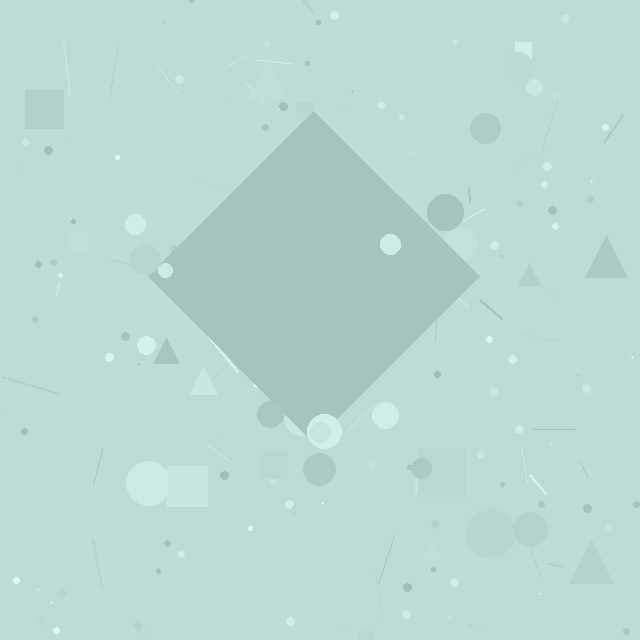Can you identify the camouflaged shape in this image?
The camouflaged shape is a diamond.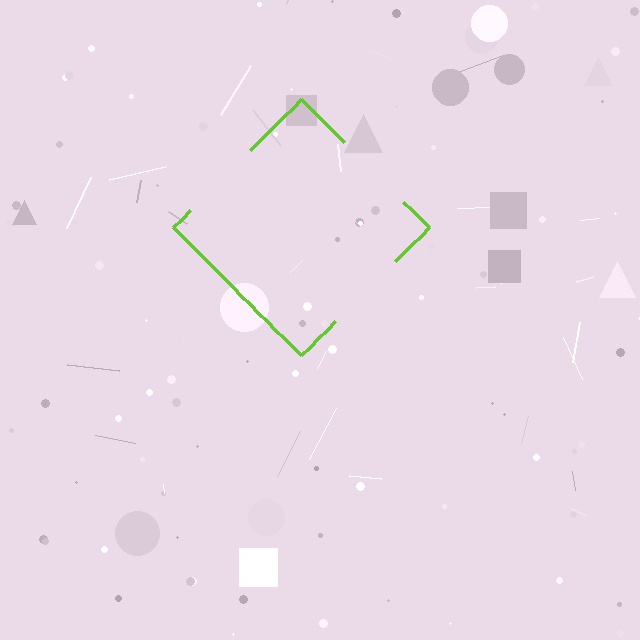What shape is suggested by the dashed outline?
The dashed outline suggests a diamond.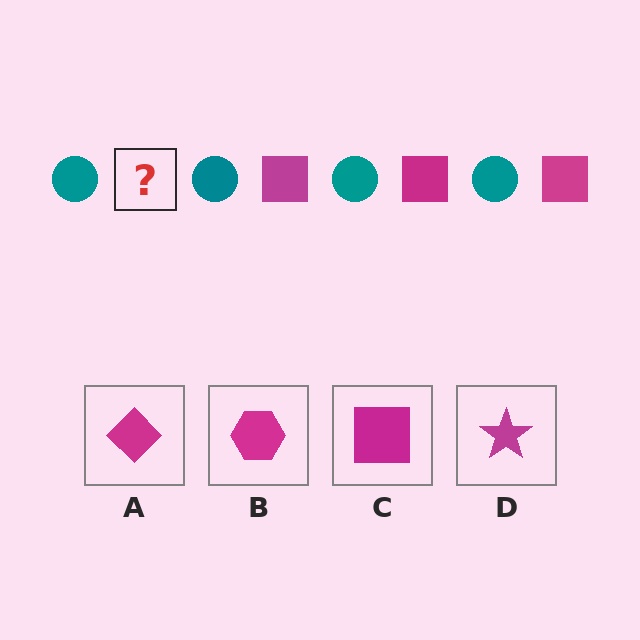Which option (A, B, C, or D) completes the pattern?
C.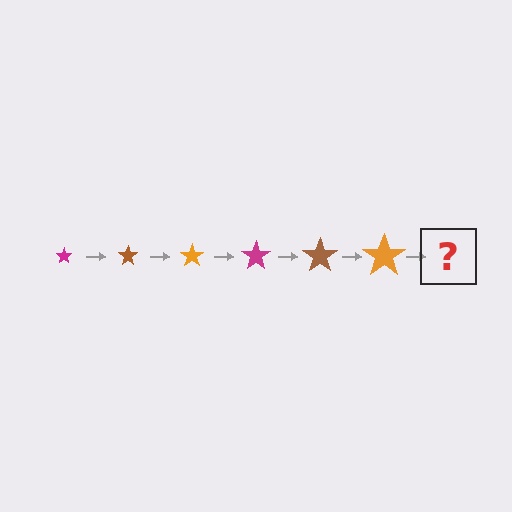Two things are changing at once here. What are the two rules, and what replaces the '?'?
The two rules are that the star grows larger each step and the color cycles through magenta, brown, and orange. The '?' should be a magenta star, larger than the previous one.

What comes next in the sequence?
The next element should be a magenta star, larger than the previous one.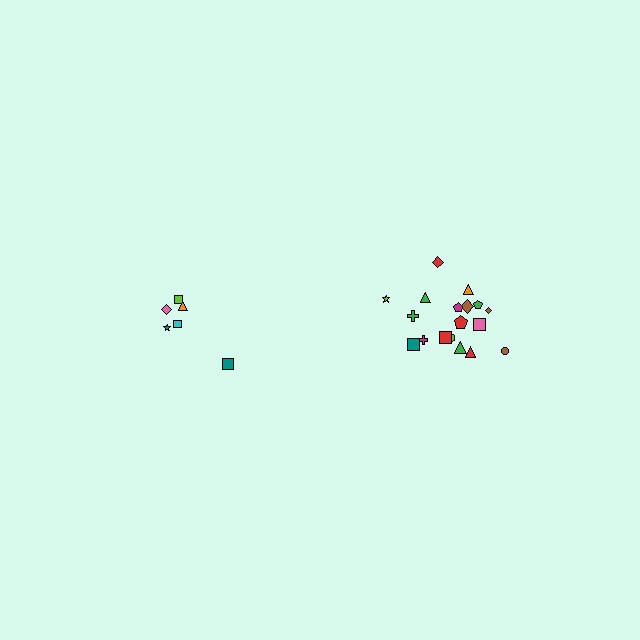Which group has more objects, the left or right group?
The right group.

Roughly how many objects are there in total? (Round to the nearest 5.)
Roughly 25 objects in total.